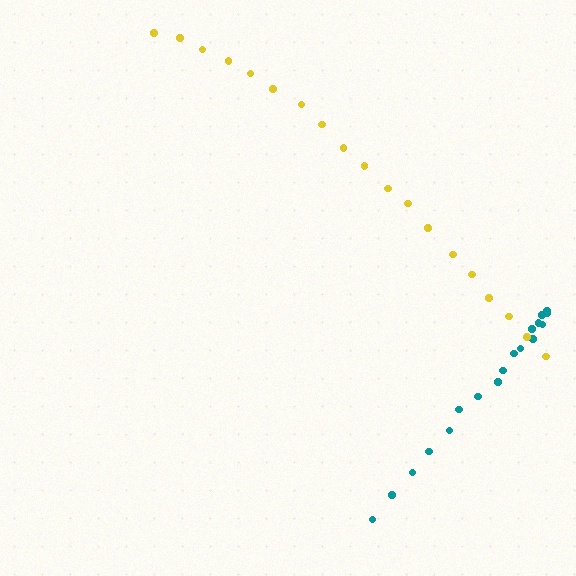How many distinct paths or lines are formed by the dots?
There are 2 distinct paths.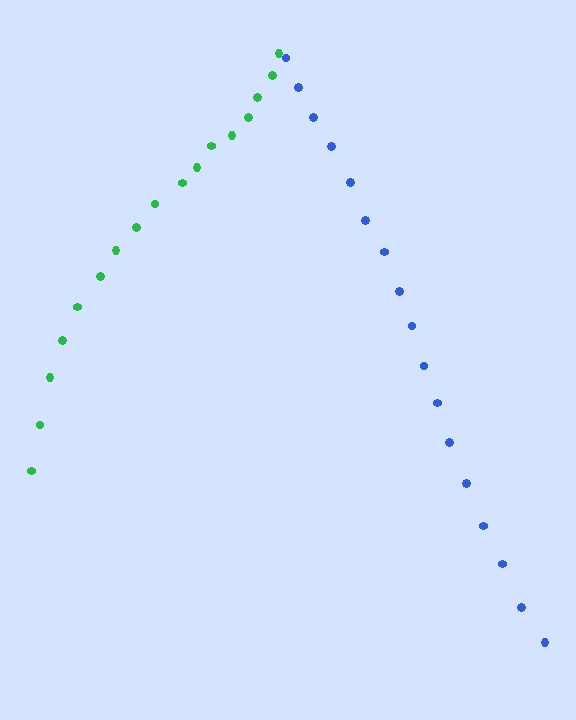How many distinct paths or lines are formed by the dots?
There are 2 distinct paths.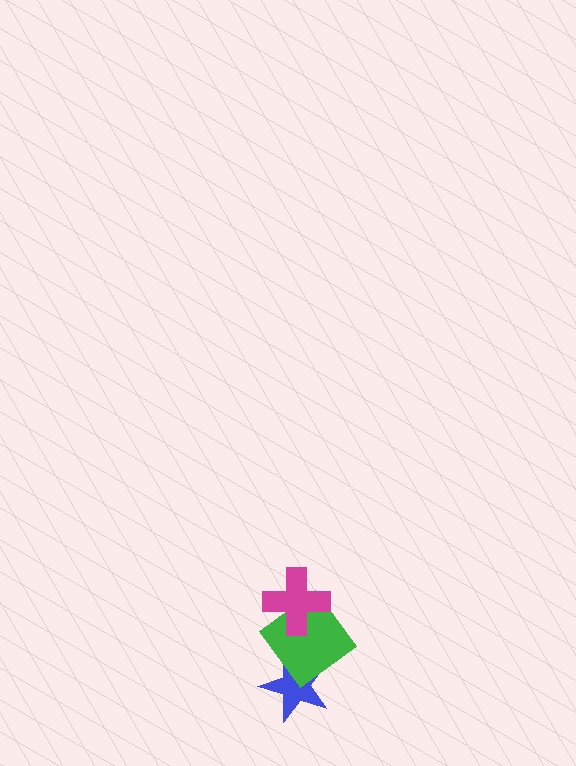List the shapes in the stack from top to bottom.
From top to bottom: the magenta cross, the green diamond, the blue star.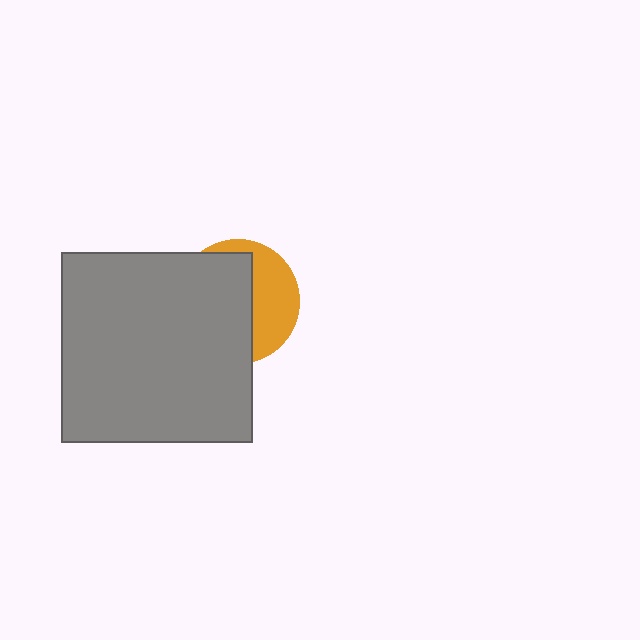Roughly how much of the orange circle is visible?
A small part of it is visible (roughly 38%).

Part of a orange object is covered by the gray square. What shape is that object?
It is a circle.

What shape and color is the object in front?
The object in front is a gray square.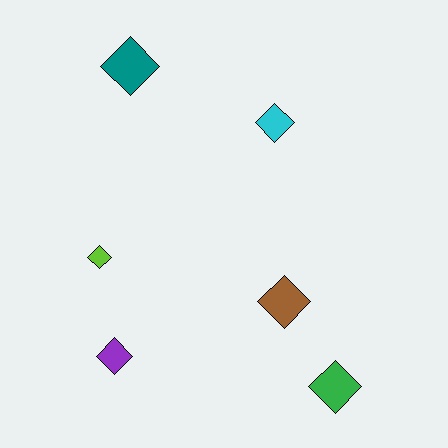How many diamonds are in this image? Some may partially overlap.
There are 6 diamonds.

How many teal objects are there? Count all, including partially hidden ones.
There is 1 teal object.